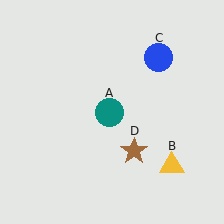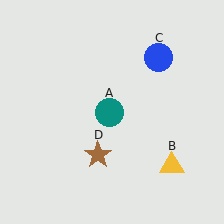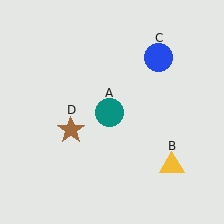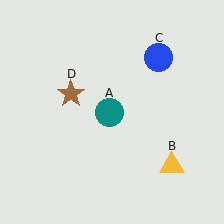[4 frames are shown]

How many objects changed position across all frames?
1 object changed position: brown star (object D).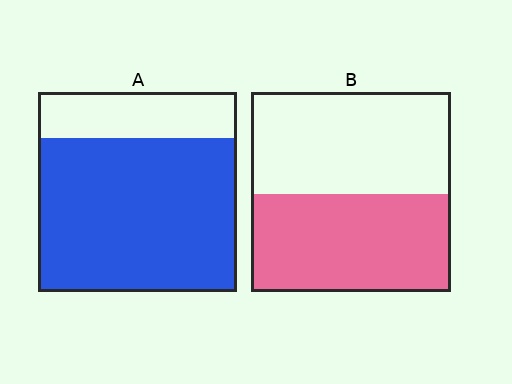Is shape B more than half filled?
Roughly half.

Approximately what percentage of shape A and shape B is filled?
A is approximately 75% and B is approximately 50%.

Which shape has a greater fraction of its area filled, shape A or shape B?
Shape A.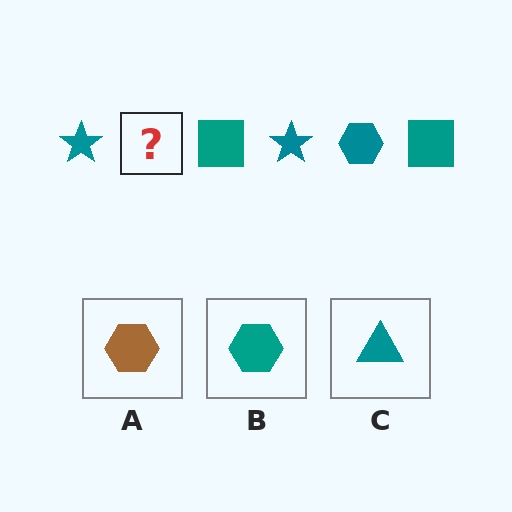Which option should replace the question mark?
Option B.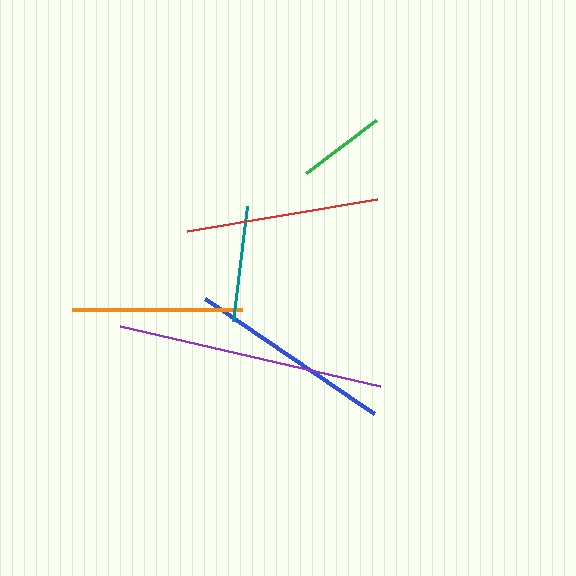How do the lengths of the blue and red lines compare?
The blue and red lines are approximately the same length.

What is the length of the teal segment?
The teal segment is approximately 115 pixels long.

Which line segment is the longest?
The purple line is the longest at approximately 267 pixels.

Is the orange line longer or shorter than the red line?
The red line is longer than the orange line.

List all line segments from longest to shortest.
From longest to shortest: purple, blue, red, orange, teal, green.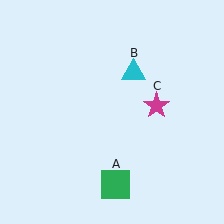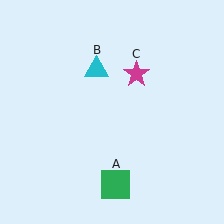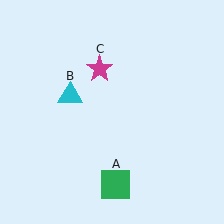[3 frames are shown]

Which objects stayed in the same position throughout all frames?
Green square (object A) remained stationary.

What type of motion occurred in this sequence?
The cyan triangle (object B), magenta star (object C) rotated counterclockwise around the center of the scene.